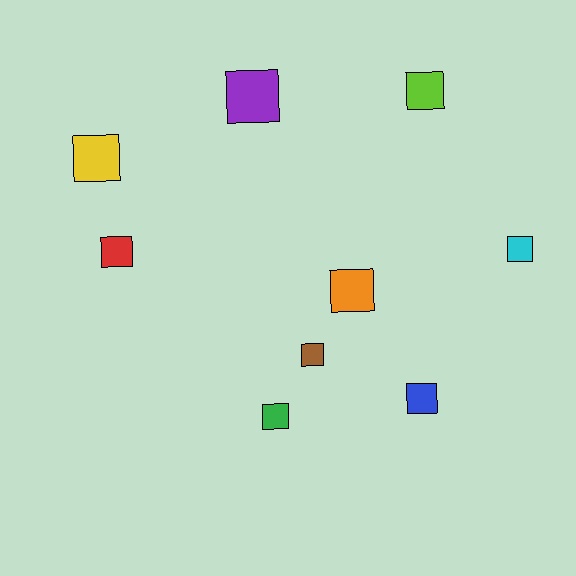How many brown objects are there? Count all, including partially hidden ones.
There is 1 brown object.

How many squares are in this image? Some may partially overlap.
There are 9 squares.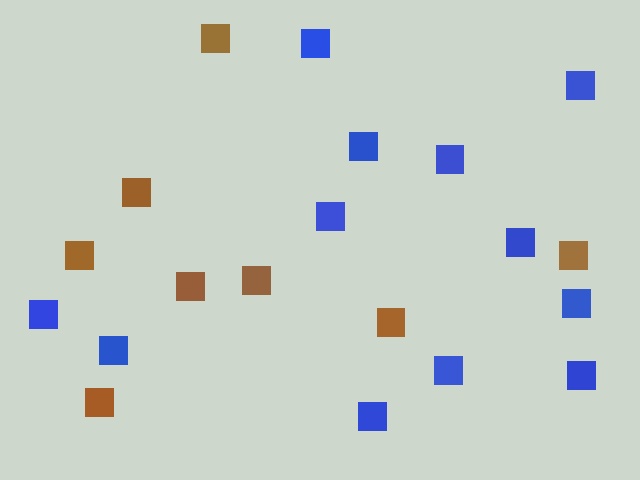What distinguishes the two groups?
There are 2 groups: one group of blue squares (12) and one group of brown squares (8).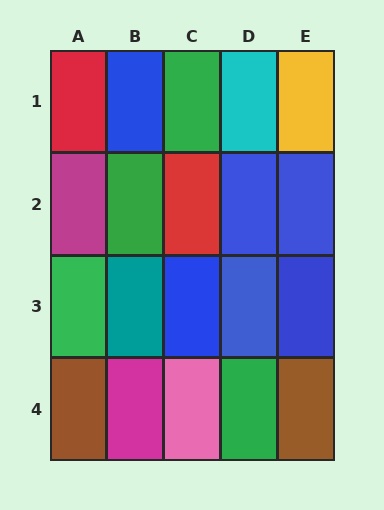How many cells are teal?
1 cell is teal.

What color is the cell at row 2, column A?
Magenta.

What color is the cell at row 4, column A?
Brown.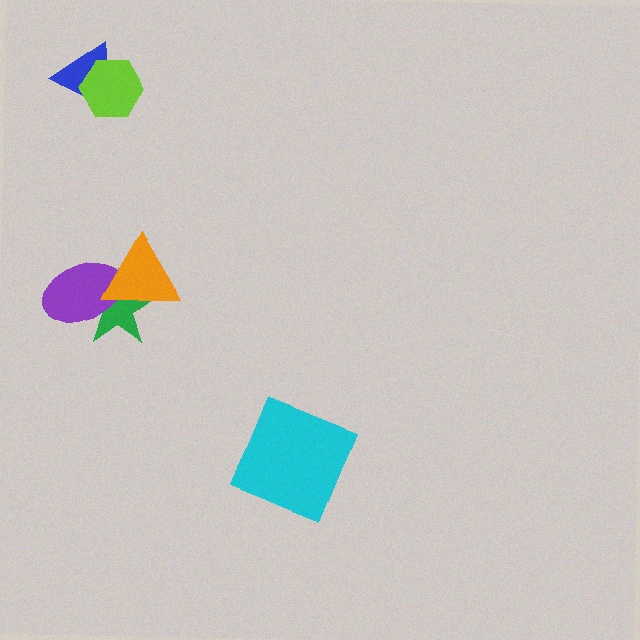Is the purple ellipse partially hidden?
Yes, it is partially covered by another shape.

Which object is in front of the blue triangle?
The lime hexagon is in front of the blue triangle.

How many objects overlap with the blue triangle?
1 object overlaps with the blue triangle.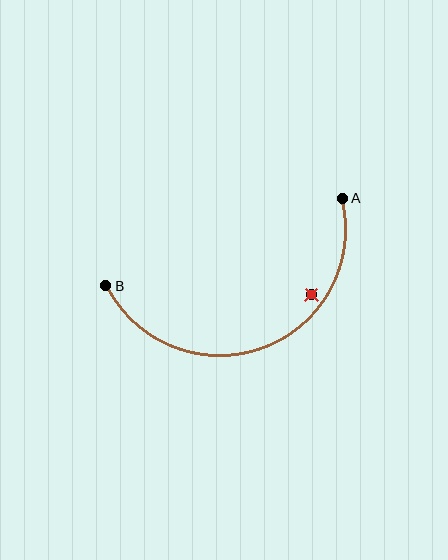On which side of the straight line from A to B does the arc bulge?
The arc bulges below the straight line connecting A and B.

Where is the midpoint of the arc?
The arc midpoint is the point on the curve farthest from the straight line joining A and B. It sits below that line.